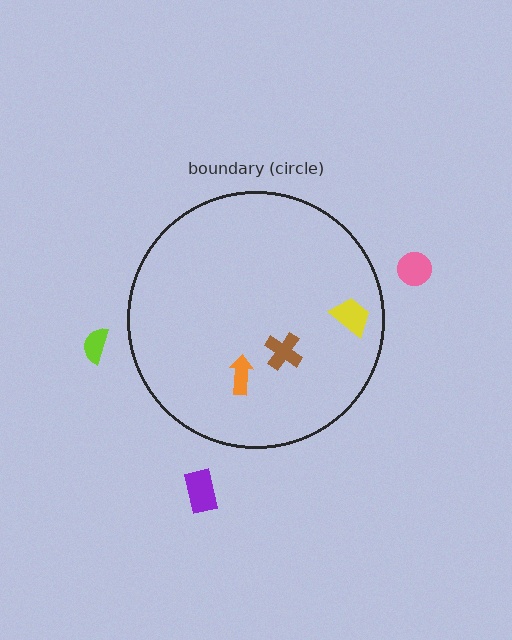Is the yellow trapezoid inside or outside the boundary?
Inside.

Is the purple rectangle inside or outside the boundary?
Outside.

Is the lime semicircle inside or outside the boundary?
Outside.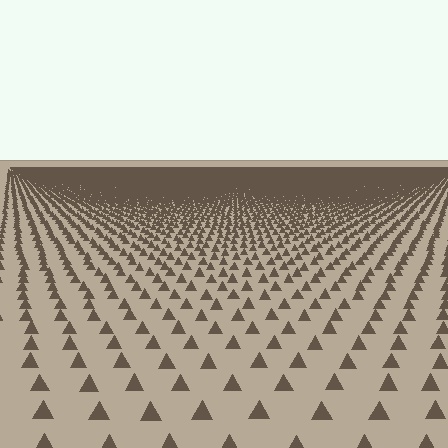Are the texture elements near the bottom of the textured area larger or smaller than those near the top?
Larger. Near the bottom, elements are closer to the viewer and appear at a bigger on-screen size.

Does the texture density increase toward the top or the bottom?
Density increases toward the top.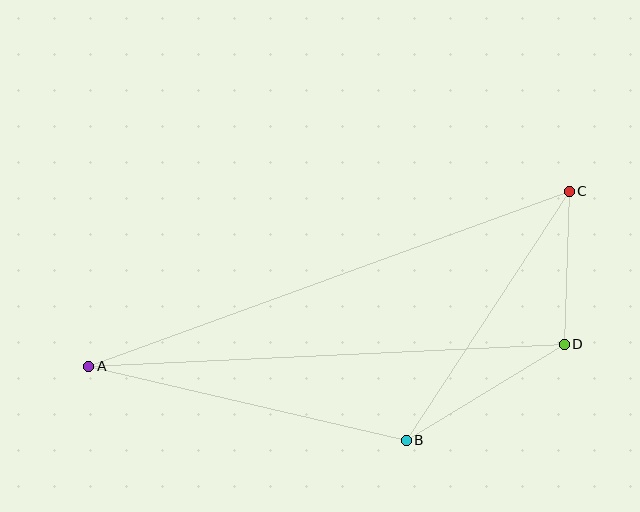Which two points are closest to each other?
Points C and D are closest to each other.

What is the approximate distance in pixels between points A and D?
The distance between A and D is approximately 476 pixels.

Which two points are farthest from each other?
Points A and C are farthest from each other.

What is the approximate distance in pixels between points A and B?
The distance between A and B is approximately 326 pixels.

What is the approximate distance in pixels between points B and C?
The distance between B and C is approximately 298 pixels.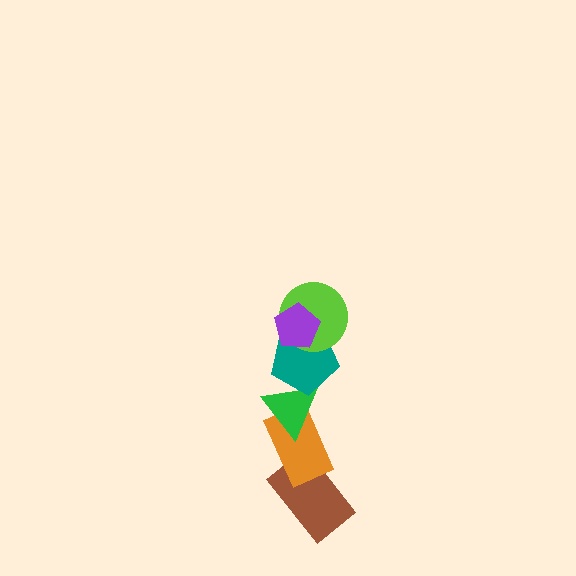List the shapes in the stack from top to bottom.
From top to bottom: the purple pentagon, the lime circle, the teal pentagon, the green triangle, the orange rectangle, the brown rectangle.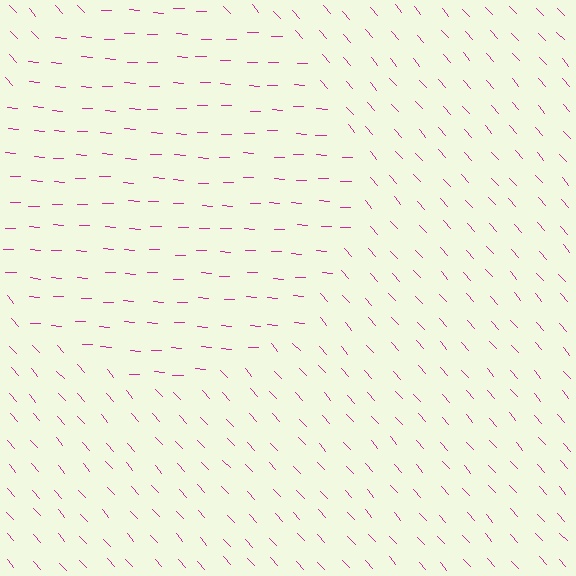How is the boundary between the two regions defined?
The boundary is defined purely by a change in line orientation (approximately 45 degrees difference). All lines are the same color and thickness.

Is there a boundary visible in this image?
Yes, there is a texture boundary formed by a change in line orientation.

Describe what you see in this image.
The image is filled with small magenta line segments. A circle region in the image has lines oriented differently from the surrounding lines, creating a visible texture boundary.